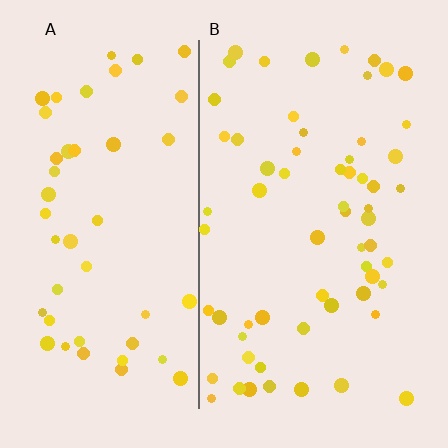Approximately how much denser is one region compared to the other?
Approximately 1.3× — region B over region A.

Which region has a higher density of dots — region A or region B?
B (the right).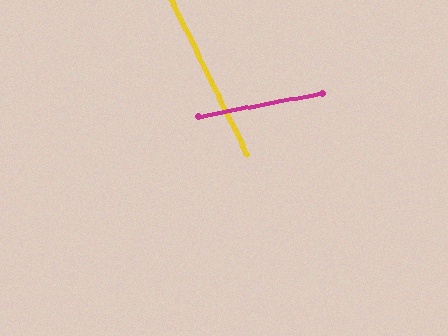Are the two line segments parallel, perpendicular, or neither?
Neither parallel nor perpendicular — they differ by about 75°.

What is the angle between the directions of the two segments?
Approximately 75 degrees.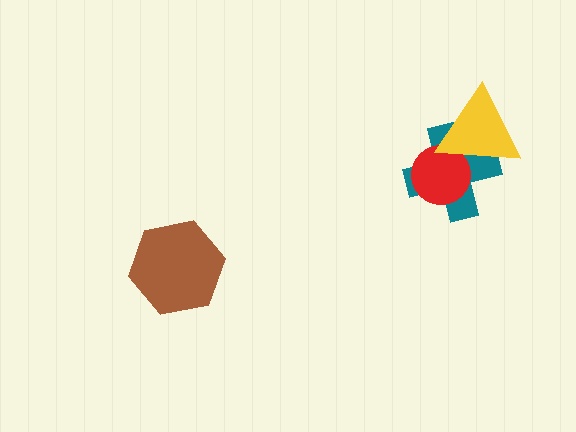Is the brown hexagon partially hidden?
No, no other shape covers it.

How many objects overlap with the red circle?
2 objects overlap with the red circle.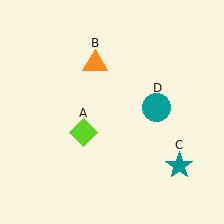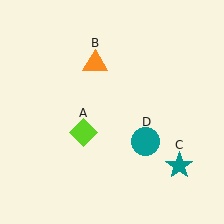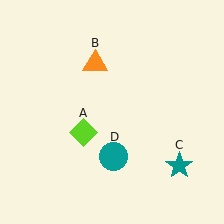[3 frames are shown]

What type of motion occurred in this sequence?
The teal circle (object D) rotated clockwise around the center of the scene.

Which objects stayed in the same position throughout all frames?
Lime diamond (object A) and orange triangle (object B) and teal star (object C) remained stationary.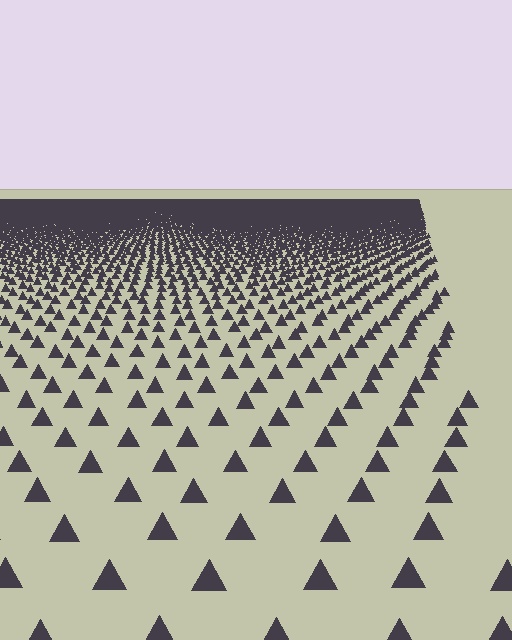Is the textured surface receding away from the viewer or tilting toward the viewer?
The surface is receding away from the viewer. Texture elements get smaller and denser toward the top.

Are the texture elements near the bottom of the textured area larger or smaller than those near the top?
Larger. Near the bottom, elements are closer to the viewer and appear at a bigger on-screen size.